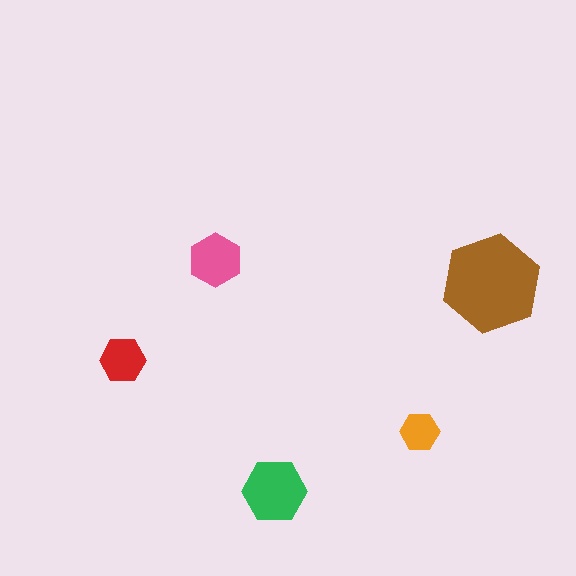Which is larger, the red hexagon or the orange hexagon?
The red one.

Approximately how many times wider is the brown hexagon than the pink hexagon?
About 2 times wider.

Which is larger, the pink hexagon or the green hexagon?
The green one.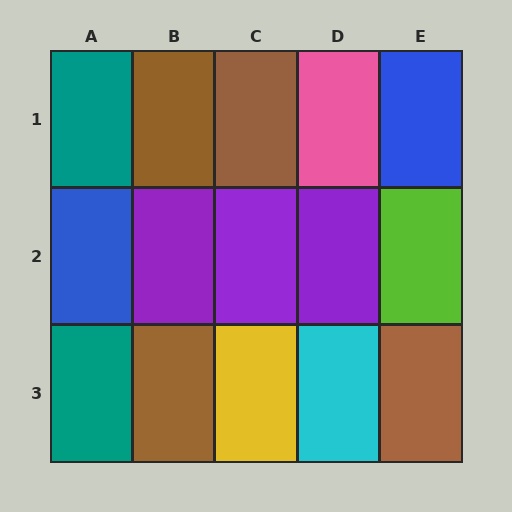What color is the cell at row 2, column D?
Purple.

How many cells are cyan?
1 cell is cyan.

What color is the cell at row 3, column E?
Brown.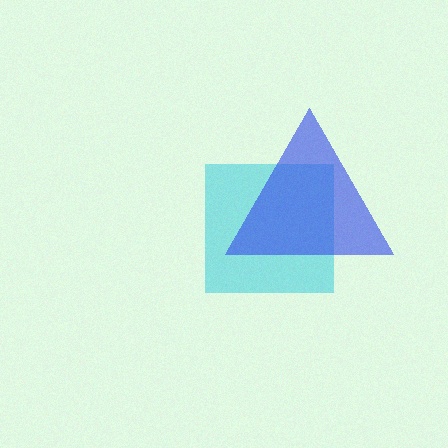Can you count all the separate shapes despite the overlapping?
Yes, there are 2 separate shapes.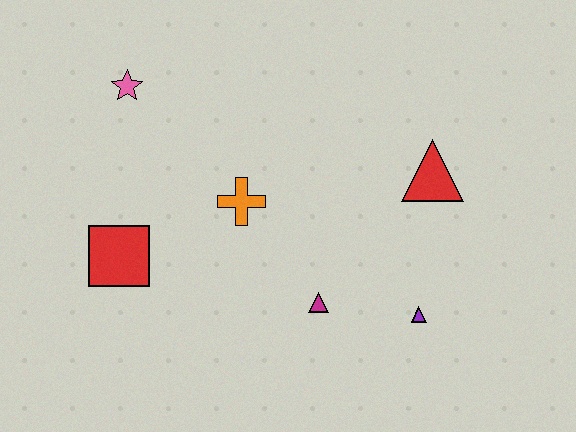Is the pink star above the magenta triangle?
Yes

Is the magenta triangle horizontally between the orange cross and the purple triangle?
Yes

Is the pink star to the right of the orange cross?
No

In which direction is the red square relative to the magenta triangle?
The red square is to the left of the magenta triangle.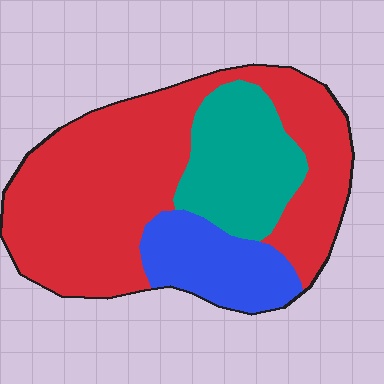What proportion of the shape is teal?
Teal covers about 20% of the shape.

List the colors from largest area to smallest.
From largest to smallest: red, teal, blue.